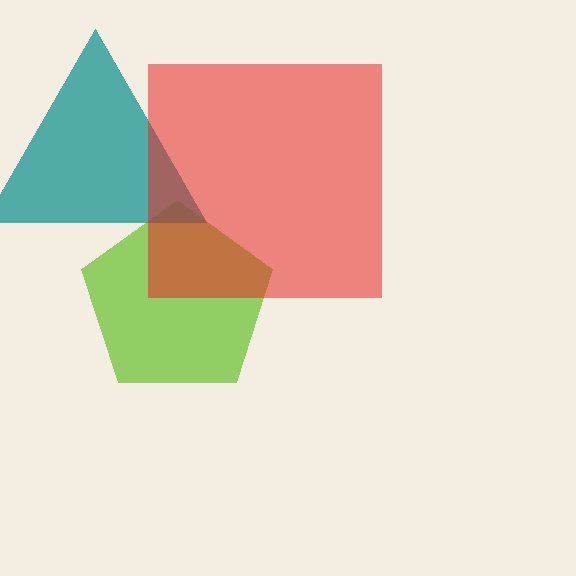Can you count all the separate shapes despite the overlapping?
Yes, there are 3 separate shapes.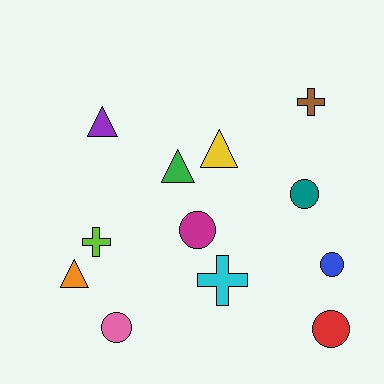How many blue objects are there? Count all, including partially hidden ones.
There is 1 blue object.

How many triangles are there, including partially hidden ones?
There are 4 triangles.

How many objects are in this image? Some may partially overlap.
There are 12 objects.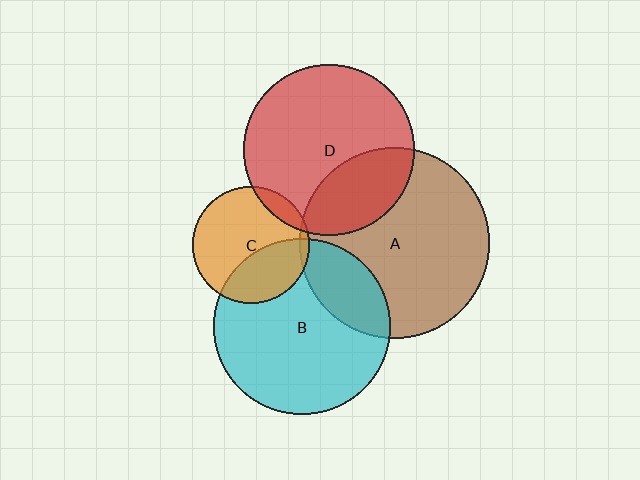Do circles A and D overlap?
Yes.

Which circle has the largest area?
Circle A (brown).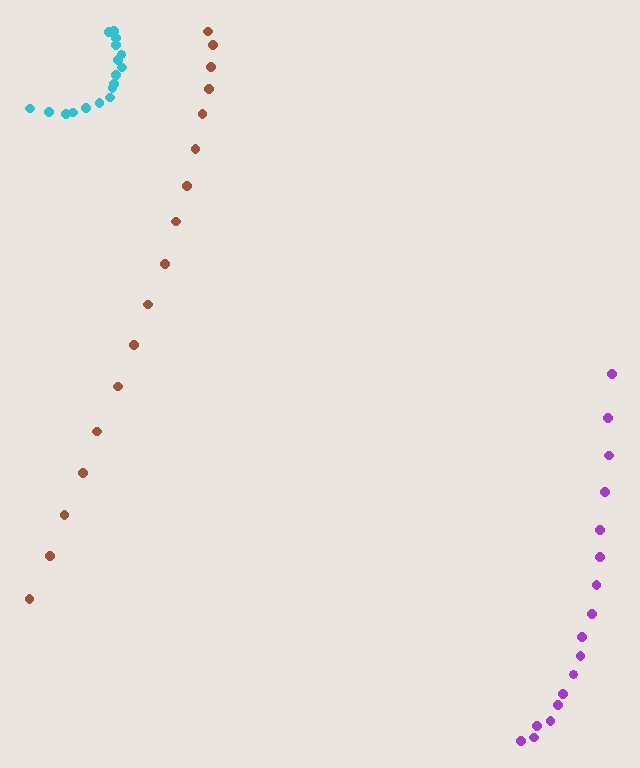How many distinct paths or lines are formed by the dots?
There are 3 distinct paths.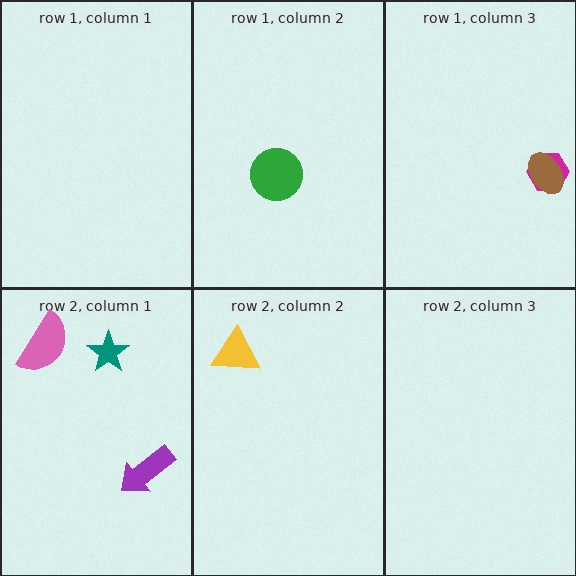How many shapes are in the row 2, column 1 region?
3.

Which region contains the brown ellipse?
The row 1, column 3 region.